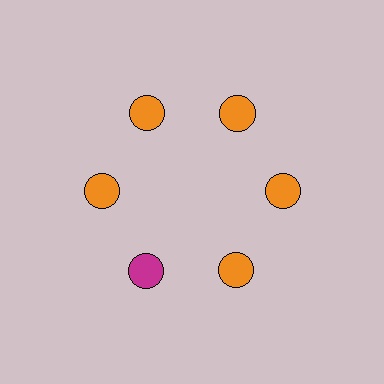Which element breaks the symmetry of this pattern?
The magenta circle at roughly the 7 o'clock position breaks the symmetry. All other shapes are orange circles.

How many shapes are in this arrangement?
There are 6 shapes arranged in a ring pattern.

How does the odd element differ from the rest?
It has a different color: magenta instead of orange.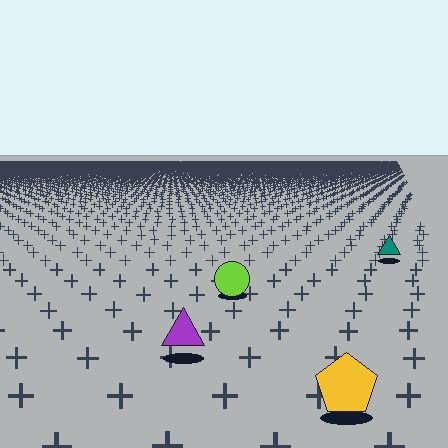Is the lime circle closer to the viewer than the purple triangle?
No. The purple triangle is closer — you can tell from the texture gradient: the ground texture is coarser near it.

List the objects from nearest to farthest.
From nearest to farthest: the yellow pentagon, the purple triangle, the lime circle, the teal triangle.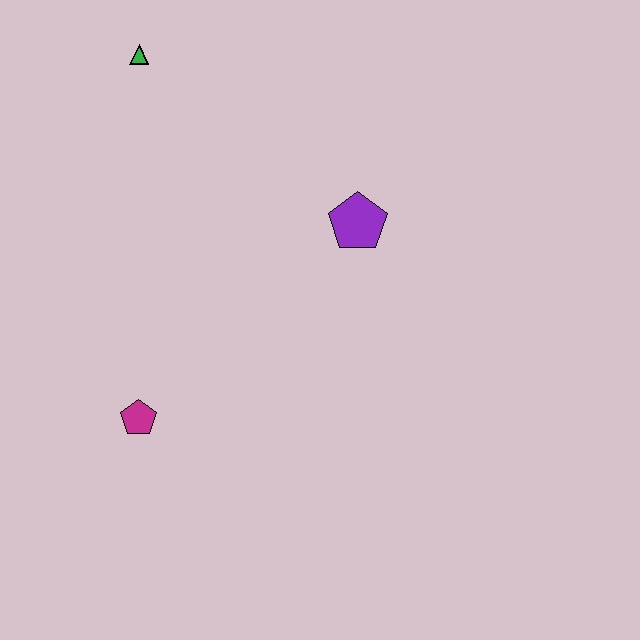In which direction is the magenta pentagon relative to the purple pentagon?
The magenta pentagon is to the left of the purple pentagon.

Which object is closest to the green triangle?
The purple pentagon is closest to the green triangle.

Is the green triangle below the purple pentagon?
No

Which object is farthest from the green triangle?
The magenta pentagon is farthest from the green triangle.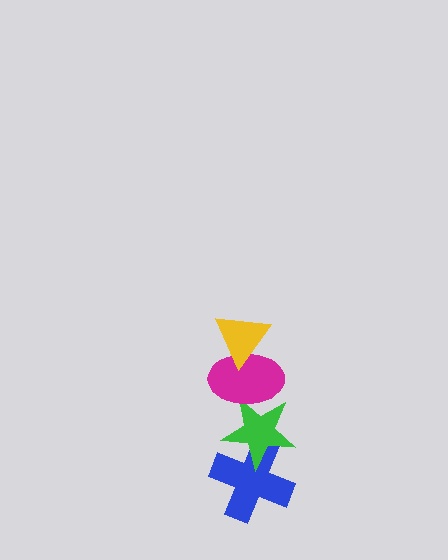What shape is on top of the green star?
The magenta ellipse is on top of the green star.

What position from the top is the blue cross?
The blue cross is 4th from the top.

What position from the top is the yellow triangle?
The yellow triangle is 1st from the top.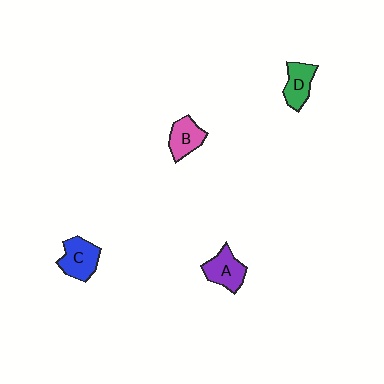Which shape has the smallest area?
Shape D (green).